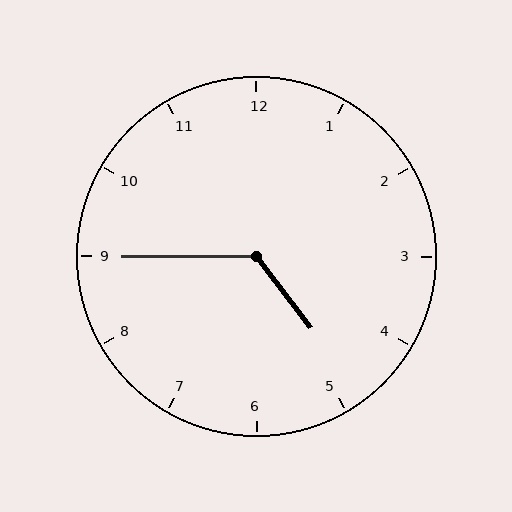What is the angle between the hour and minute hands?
Approximately 128 degrees.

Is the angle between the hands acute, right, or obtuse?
It is obtuse.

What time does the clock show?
4:45.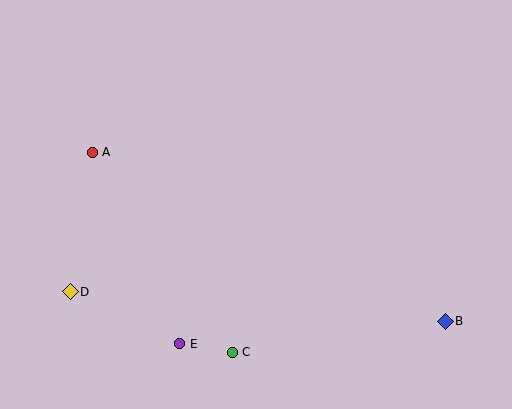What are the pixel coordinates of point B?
Point B is at (445, 321).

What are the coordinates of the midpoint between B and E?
The midpoint between B and E is at (313, 333).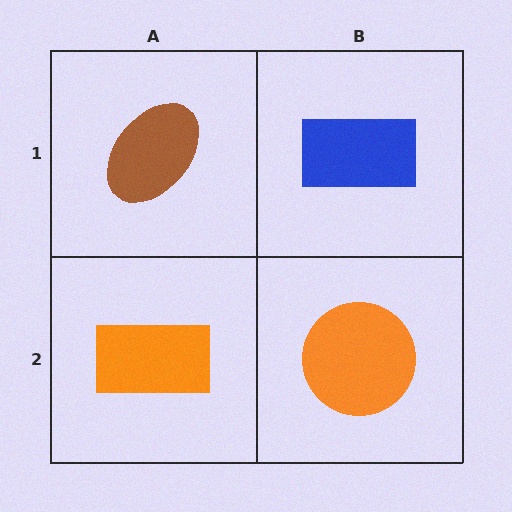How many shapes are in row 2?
2 shapes.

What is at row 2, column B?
An orange circle.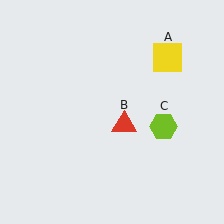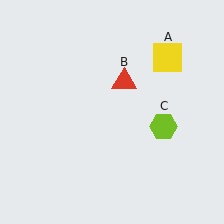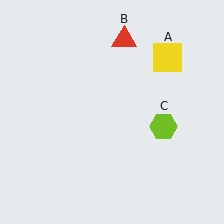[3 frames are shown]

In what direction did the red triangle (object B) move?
The red triangle (object B) moved up.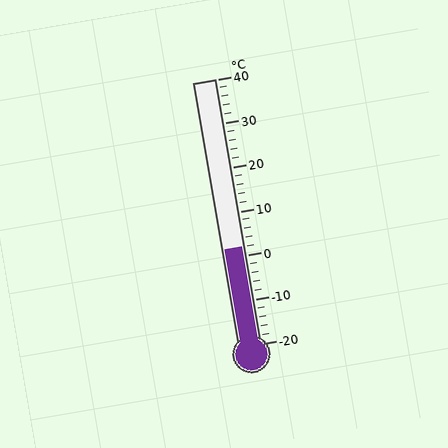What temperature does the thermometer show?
The thermometer shows approximately 2°C.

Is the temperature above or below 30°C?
The temperature is below 30°C.